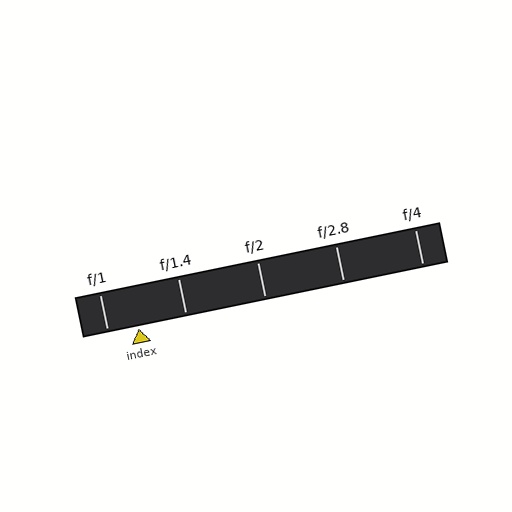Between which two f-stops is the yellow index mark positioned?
The index mark is between f/1 and f/1.4.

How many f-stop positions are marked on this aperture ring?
There are 5 f-stop positions marked.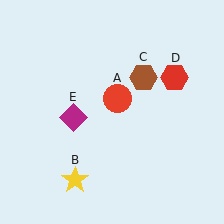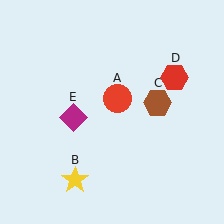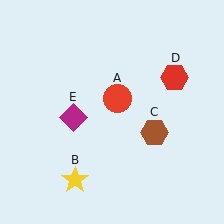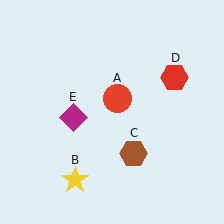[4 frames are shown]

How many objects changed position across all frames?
1 object changed position: brown hexagon (object C).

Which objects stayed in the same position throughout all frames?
Red circle (object A) and yellow star (object B) and red hexagon (object D) and magenta diamond (object E) remained stationary.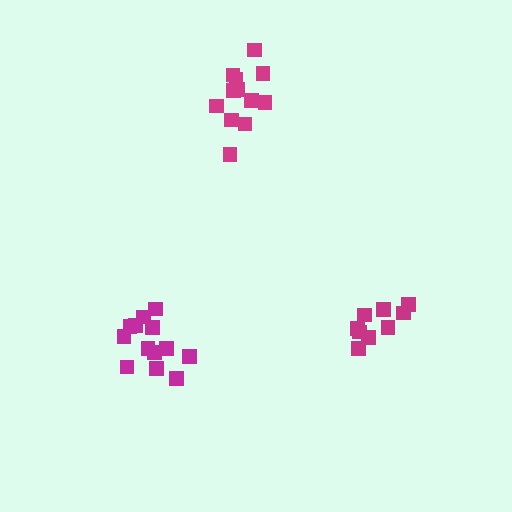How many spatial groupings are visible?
There are 3 spatial groupings.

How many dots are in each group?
Group 1: 13 dots, Group 2: 9 dots, Group 3: 12 dots (34 total).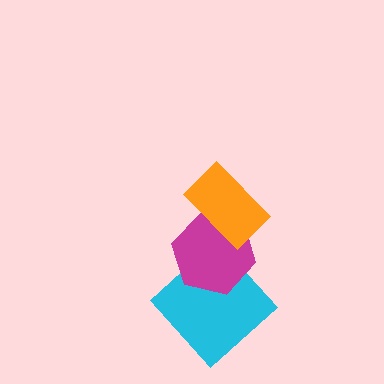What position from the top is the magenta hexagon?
The magenta hexagon is 2nd from the top.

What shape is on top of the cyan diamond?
The magenta hexagon is on top of the cyan diamond.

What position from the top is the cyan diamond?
The cyan diamond is 3rd from the top.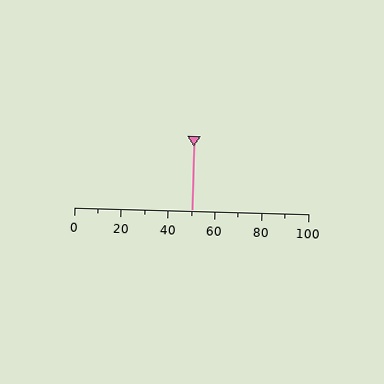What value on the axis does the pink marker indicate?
The marker indicates approximately 50.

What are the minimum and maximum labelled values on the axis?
The axis runs from 0 to 100.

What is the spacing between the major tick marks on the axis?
The major ticks are spaced 20 apart.